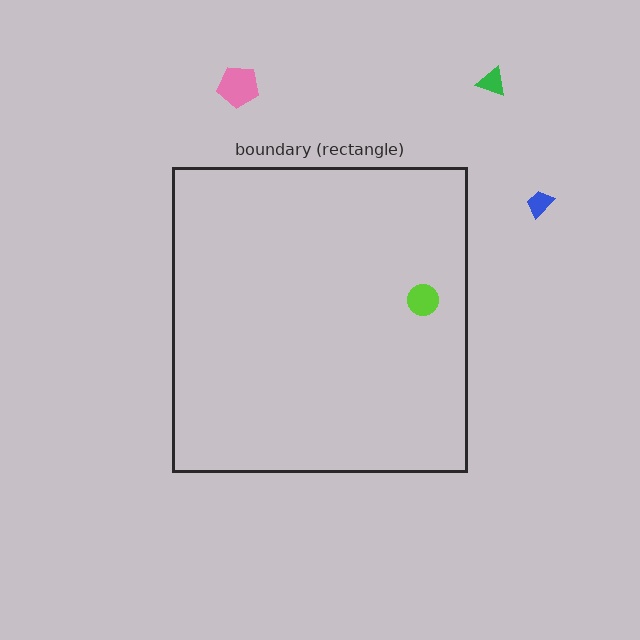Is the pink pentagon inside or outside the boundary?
Outside.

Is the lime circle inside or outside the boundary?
Inside.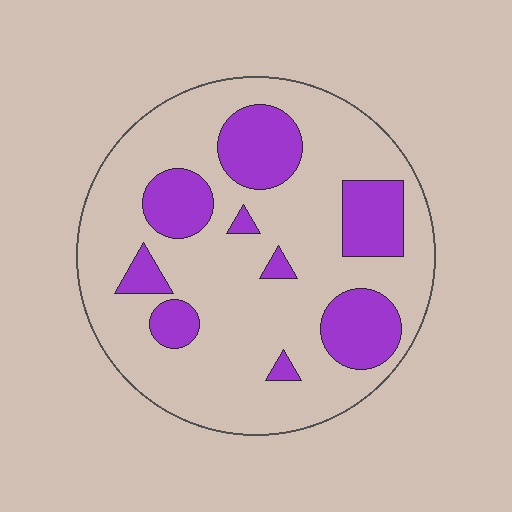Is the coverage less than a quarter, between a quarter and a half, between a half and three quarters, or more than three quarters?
Less than a quarter.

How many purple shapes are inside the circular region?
9.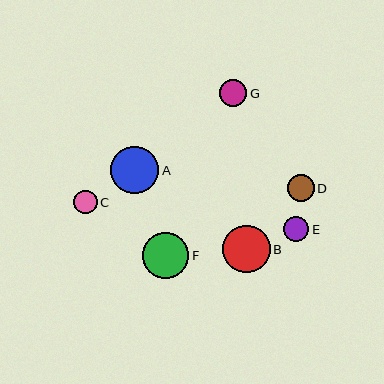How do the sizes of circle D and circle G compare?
Circle D and circle G are approximately the same size.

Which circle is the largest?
Circle A is the largest with a size of approximately 48 pixels.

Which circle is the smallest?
Circle C is the smallest with a size of approximately 24 pixels.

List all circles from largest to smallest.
From largest to smallest: A, B, F, D, G, E, C.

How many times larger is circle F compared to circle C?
Circle F is approximately 2.0 times the size of circle C.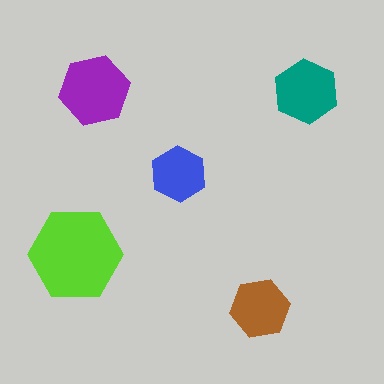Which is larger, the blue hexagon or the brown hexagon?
The brown one.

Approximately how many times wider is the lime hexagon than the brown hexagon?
About 1.5 times wider.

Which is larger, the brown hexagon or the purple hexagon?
The purple one.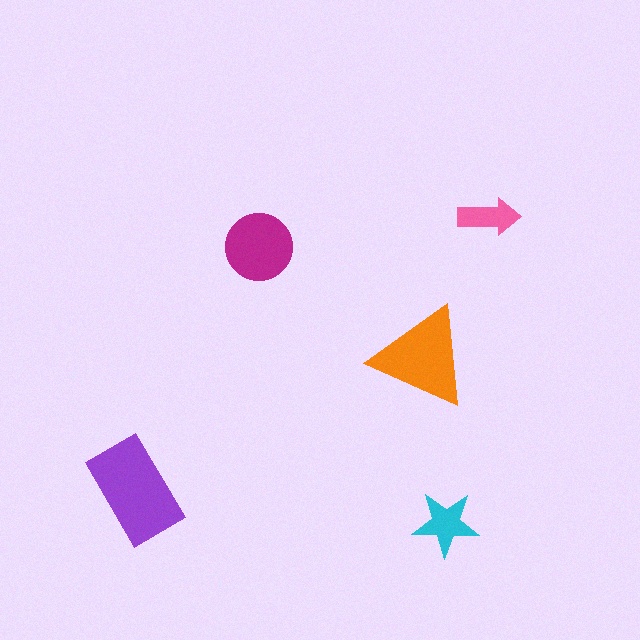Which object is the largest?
The purple rectangle.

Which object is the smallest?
The pink arrow.